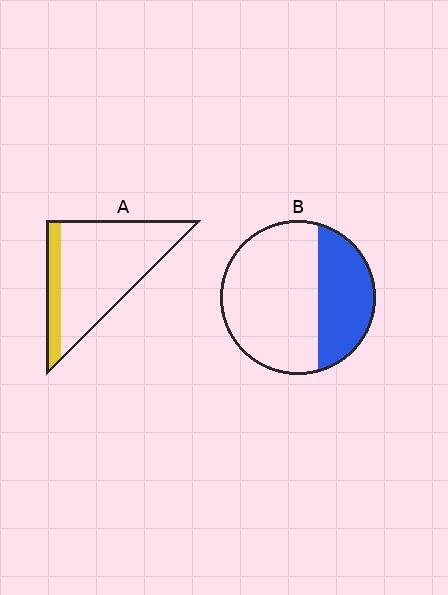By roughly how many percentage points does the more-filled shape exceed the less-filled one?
By roughly 15 percentage points (B over A).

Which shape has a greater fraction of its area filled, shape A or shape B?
Shape B.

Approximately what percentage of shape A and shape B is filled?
A is approximately 20% and B is approximately 35%.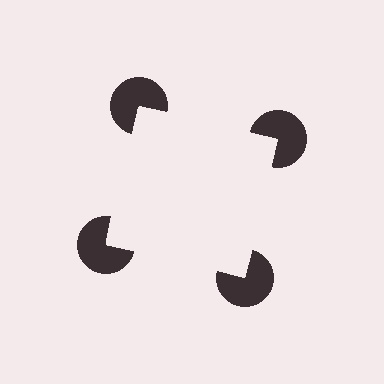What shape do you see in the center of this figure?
An illusory square — its edges are inferred from the aligned wedge cuts in the pac-man discs, not physically drawn.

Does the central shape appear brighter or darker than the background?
It typically appears slightly brighter than the background, even though no actual brightness change is drawn.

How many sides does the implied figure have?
4 sides.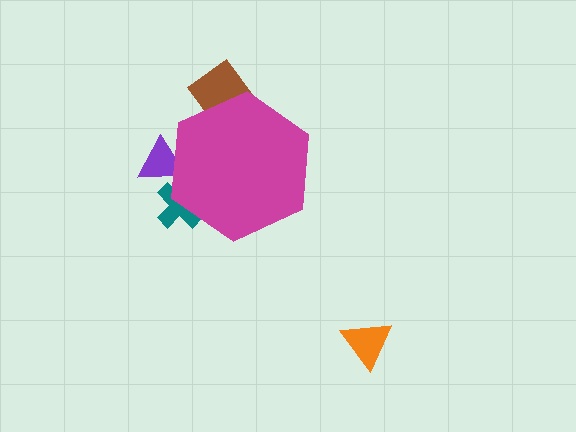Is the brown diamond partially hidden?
Yes, the brown diamond is partially hidden behind the magenta hexagon.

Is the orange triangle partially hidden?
No, the orange triangle is fully visible.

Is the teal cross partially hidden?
Yes, the teal cross is partially hidden behind the magenta hexagon.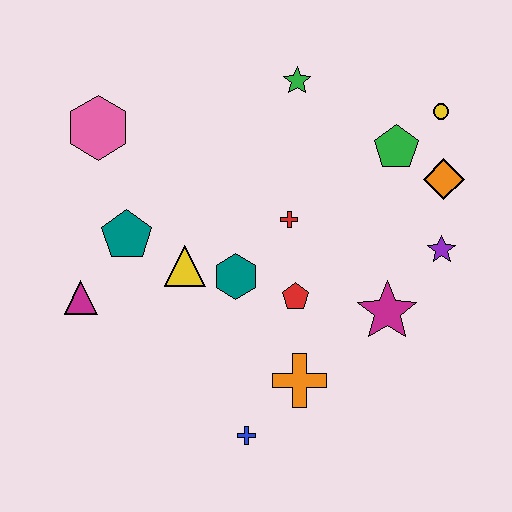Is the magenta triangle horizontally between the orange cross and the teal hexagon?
No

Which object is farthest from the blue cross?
The yellow circle is farthest from the blue cross.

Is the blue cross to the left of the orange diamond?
Yes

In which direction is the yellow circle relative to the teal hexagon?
The yellow circle is to the right of the teal hexagon.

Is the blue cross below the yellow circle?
Yes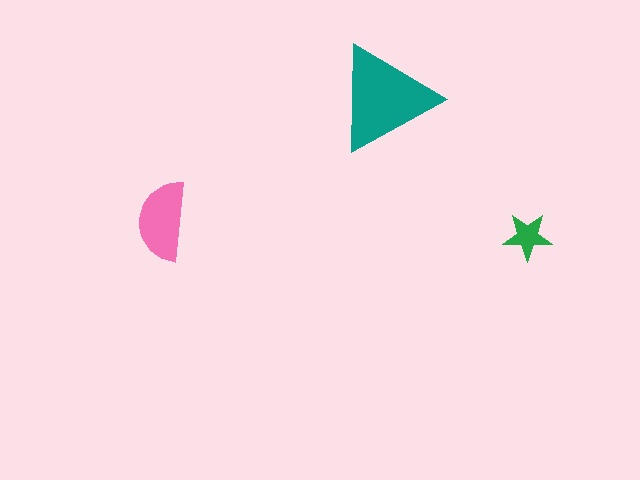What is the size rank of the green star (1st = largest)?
3rd.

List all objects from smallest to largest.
The green star, the pink semicircle, the teal triangle.